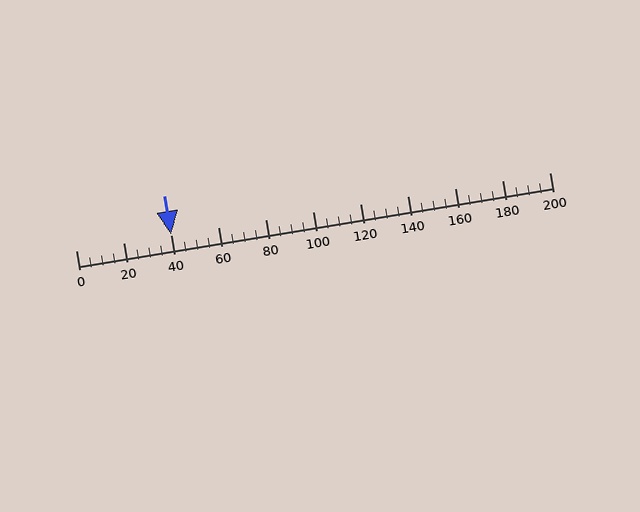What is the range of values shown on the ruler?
The ruler shows values from 0 to 200.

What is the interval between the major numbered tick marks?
The major tick marks are spaced 20 units apart.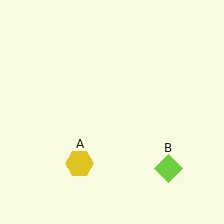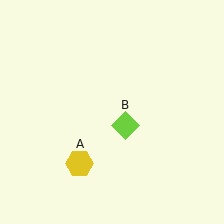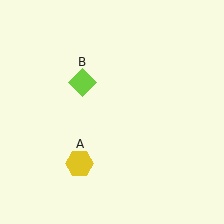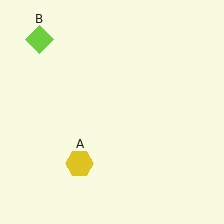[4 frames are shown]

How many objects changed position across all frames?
1 object changed position: lime diamond (object B).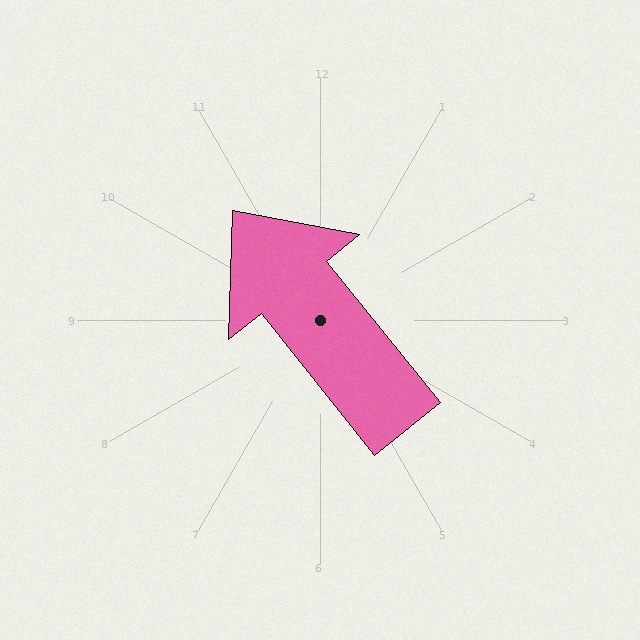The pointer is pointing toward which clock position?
Roughly 11 o'clock.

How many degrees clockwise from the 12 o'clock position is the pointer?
Approximately 321 degrees.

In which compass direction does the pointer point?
Northwest.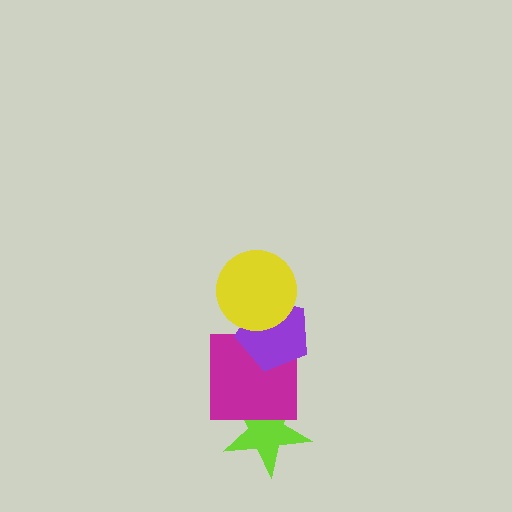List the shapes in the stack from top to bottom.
From top to bottom: the yellow circle, the purple pentagon, the magenta square, the lime star.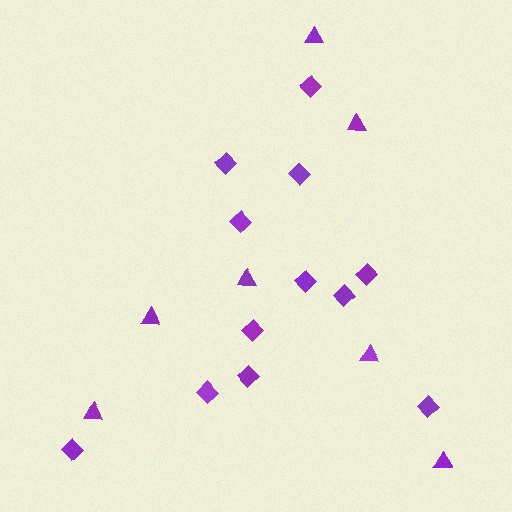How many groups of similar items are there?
There are 2 groups: one group of diamonds (12) and one group of triangles (7).